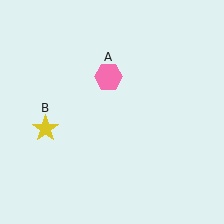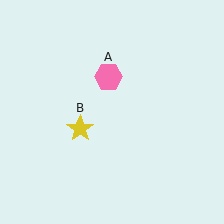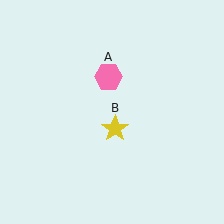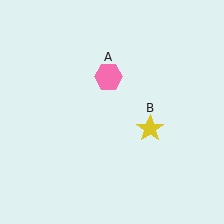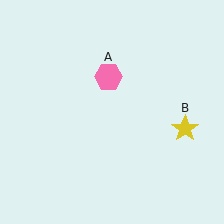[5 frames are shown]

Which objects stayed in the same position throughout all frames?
Pink hexagon (object A) remained stationary.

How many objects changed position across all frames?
1 object changed position: yellow star (object B).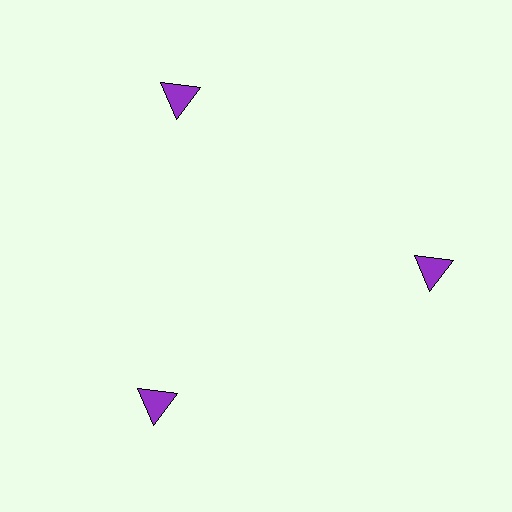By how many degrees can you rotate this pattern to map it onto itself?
The pattern maps onto itself every 120 degrees of rotation.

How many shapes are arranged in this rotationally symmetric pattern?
There are 3 shapes, arranged in 3 groups of 1.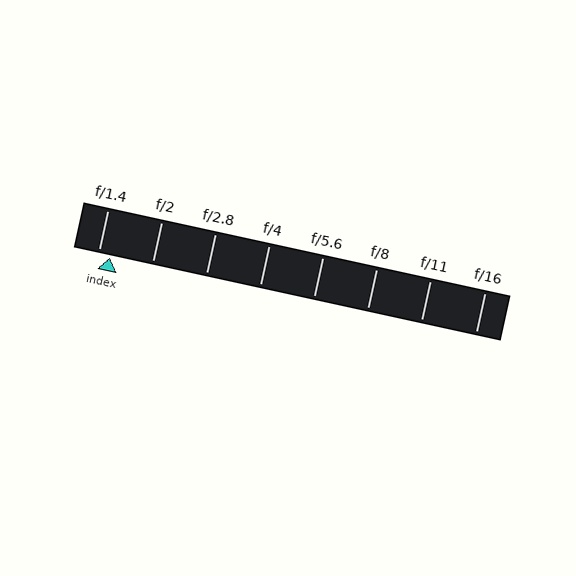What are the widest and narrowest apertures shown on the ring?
The widest aperture shown is f/1.4 and the narrowest is f/16.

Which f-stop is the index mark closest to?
The index mark is closest to f/1.4.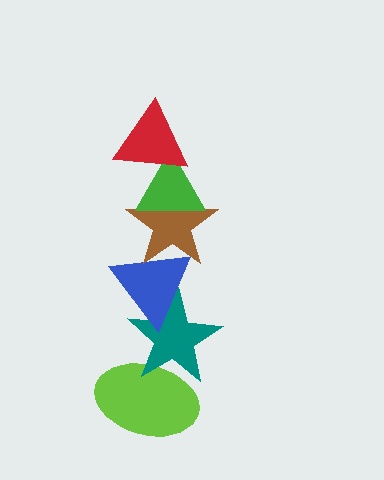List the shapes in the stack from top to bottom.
From top to bottom: the red triangle, the green triangle, the brown star, the blue triangle, the teal star, the lime ellipse.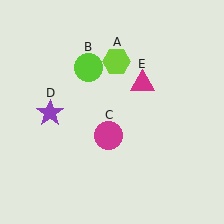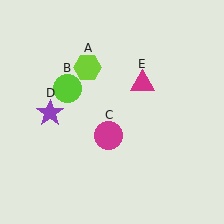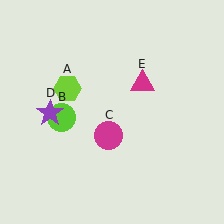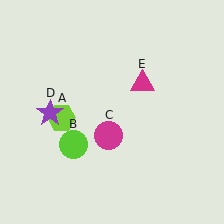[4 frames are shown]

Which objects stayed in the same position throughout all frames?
Magenta circle (object C) and purple star (object D) and magenta triangle (object E) remained stationary.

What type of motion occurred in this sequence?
The lime hexagon (object A), lime circle (object B) rotated counterclockwise around the center of the scene.